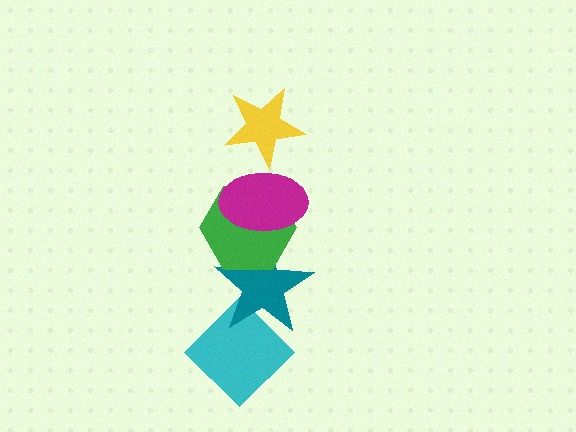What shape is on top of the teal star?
The green hexagon is on top of the teal star.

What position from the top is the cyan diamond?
The cyan diamond is 5th from the top.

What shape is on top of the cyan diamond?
The teal star is on top of the cyan diamond.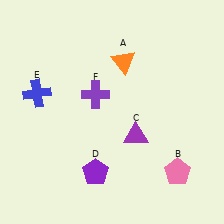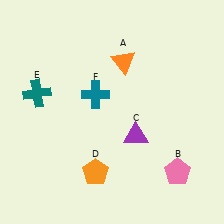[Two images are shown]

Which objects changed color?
D changed from purple to orange. E changed from blue to teal. F changed from purple to teal.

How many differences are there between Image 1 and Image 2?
There are 3 differences between the two images.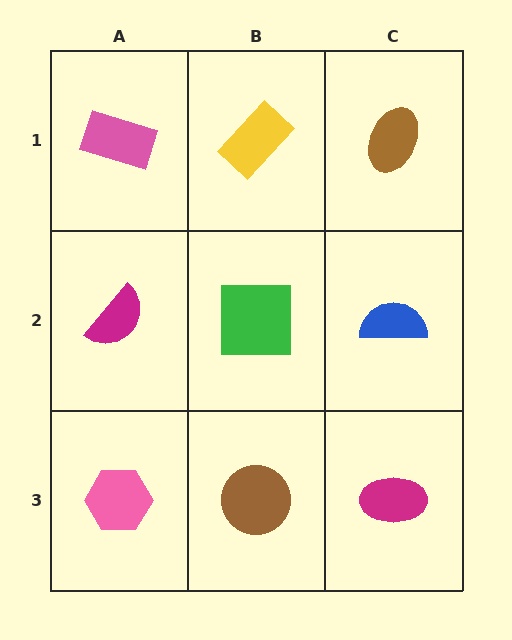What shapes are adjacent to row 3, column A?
A magenta semicircle (row 2, column A), a brown circle (row 3, column B).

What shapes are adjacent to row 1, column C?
A blue semicircle (row 2, column C), a yellow rectangle (row 1, column B).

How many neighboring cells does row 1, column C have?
2.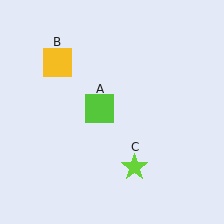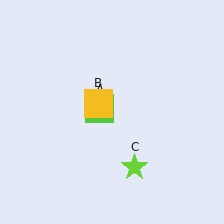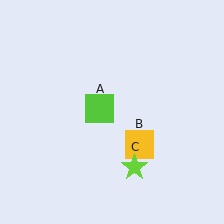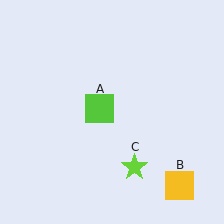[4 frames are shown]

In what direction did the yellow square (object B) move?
The yellow square (object B) moved down and to the right.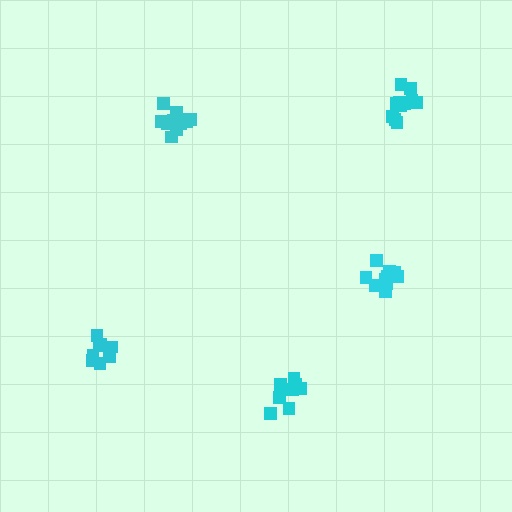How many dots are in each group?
Group 1: 8 dots, Group 2: 12 dots, Group 3: 10 dots, Group 4: 8 dots, Group 5: 11 dots (49 total).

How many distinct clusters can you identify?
There are 5 distinct clusters.